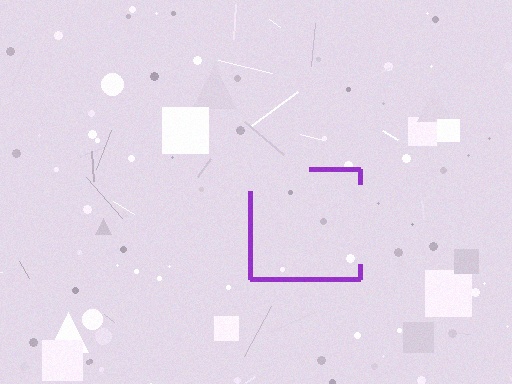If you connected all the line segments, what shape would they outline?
They would outline a square.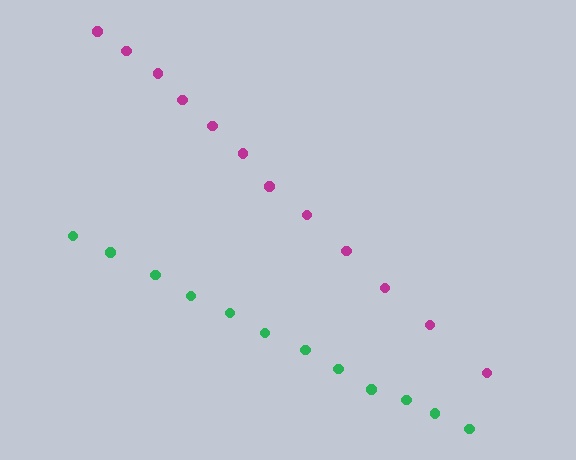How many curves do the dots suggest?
There are 2 distinct paths.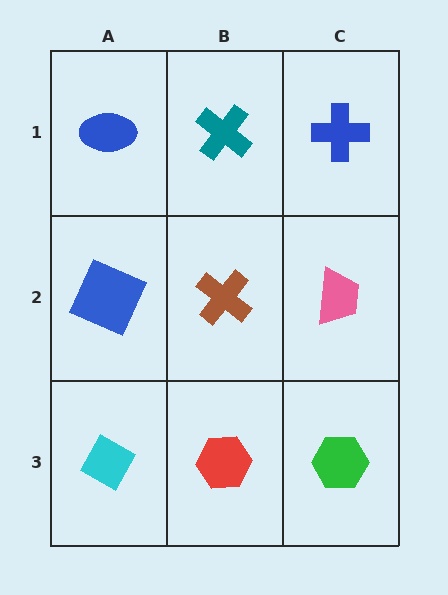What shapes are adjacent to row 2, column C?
A blue cross (row 1, column C), a green hexagon (row 3, column C), a brown cross (row 2, column B).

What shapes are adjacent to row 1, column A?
A blue square (row 2, column A), a teal cross (row 1, column B).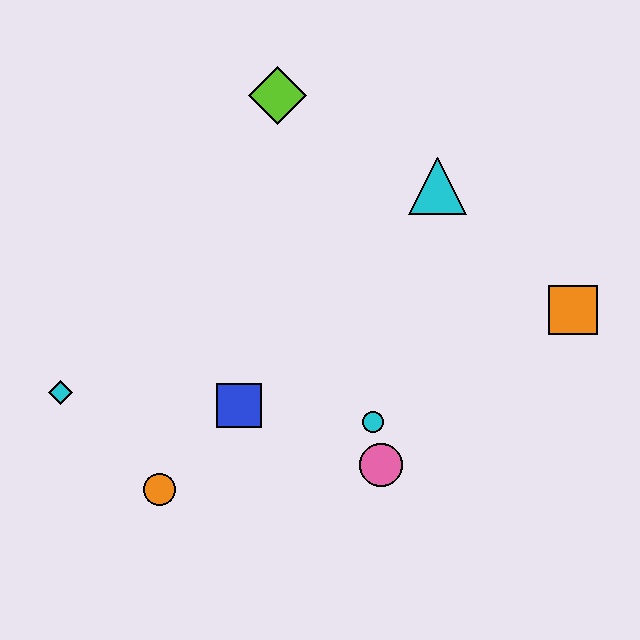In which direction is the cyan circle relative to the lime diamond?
The cyan circle is below the lime diamond.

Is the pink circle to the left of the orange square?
Yes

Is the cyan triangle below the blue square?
No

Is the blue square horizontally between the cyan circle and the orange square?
No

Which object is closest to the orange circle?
The blue square is closest to the orange circle.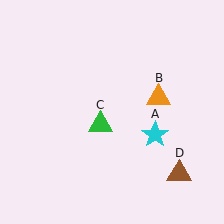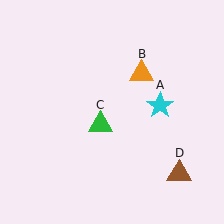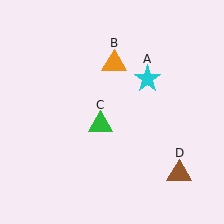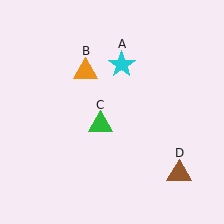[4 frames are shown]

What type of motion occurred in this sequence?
The cyan star (object A), orange triangle (object B) rotated counterclockwise around the center of the scene.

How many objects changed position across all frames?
2 objects changed position: cyan star (object A), orange triangle (object B).